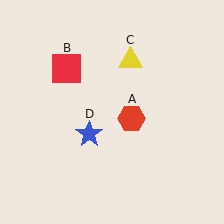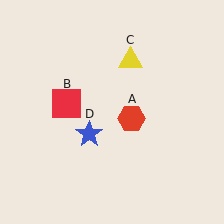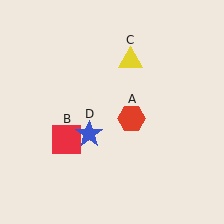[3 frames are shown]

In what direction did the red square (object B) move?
The red square (object B) moved down.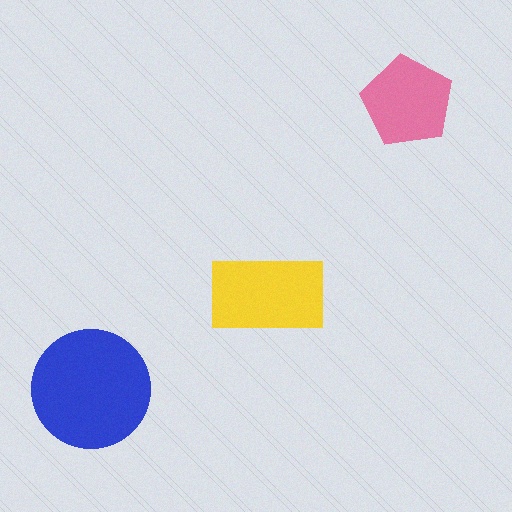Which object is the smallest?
The pink pentagon.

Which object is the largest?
The blue circle.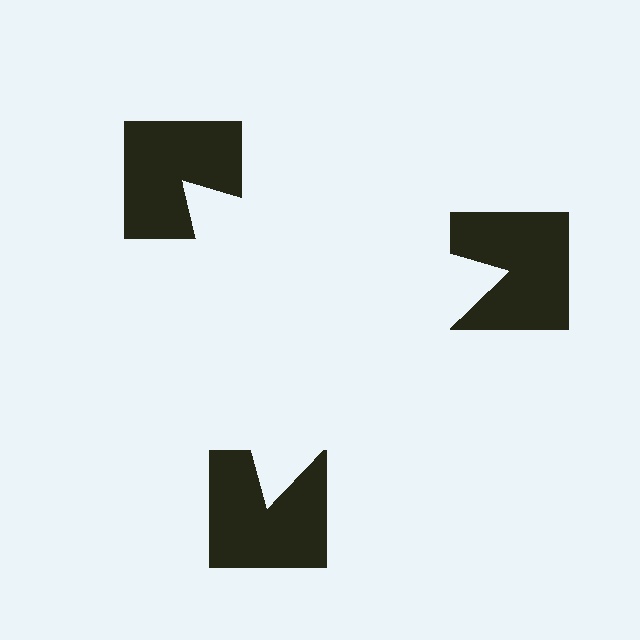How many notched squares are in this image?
There are 3 — one at each vertex of the illusory triangle.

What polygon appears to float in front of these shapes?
An illusory triangle — its edges are inferred from the aligned wedge cuts in the notched squares, not physically drawn.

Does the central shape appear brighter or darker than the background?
It typically appears slightly brighter than the background, even though no actual brightness change is drawn.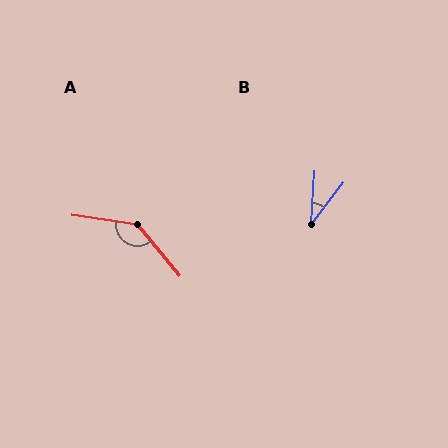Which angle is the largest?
A, at approximately 138 degrees.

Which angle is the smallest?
B, at approximately 33 degrees.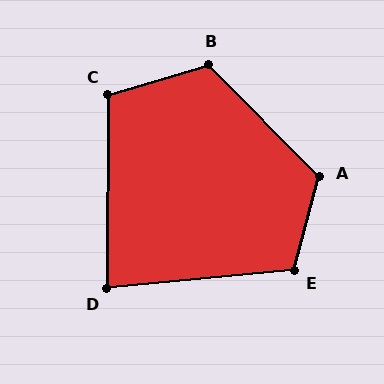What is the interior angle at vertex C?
Approximately 107 degrees (obtuse).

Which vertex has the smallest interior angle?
D, at approximately 84 degrees.